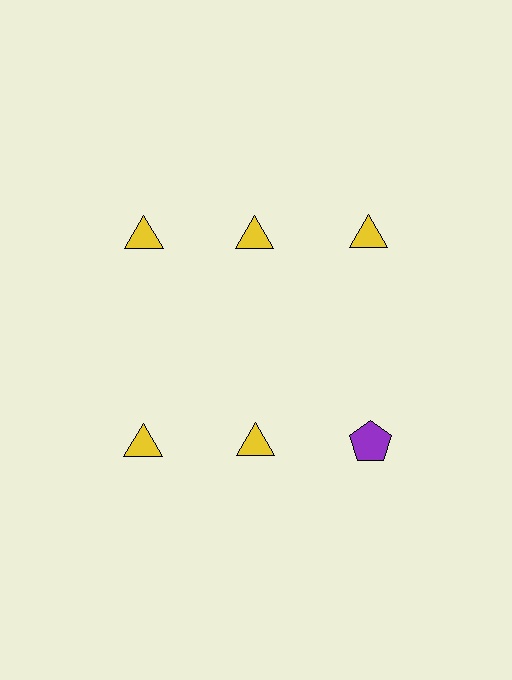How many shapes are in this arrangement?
There are 6 shapes arranged in a grid pattern.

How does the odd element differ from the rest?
It differs in both color (purple instead of yellow) and shape (pentagon instead of triangle).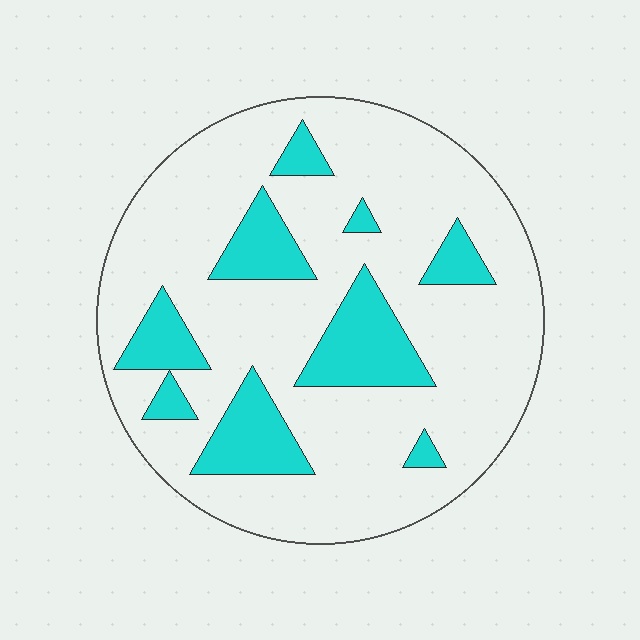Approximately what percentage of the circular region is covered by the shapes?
Approximately 20%.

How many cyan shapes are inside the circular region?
9.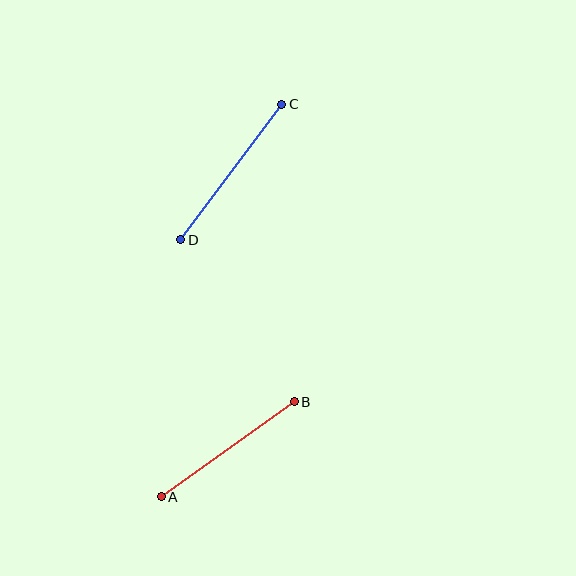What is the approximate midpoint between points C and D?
The midpoint is at approximately (231, 172) pixels.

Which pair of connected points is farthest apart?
Points C and D are farthest apart.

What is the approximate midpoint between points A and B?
The midpoint is at approximately (228, 449) pixels.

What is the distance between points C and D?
The distance is approximately 169 pixels.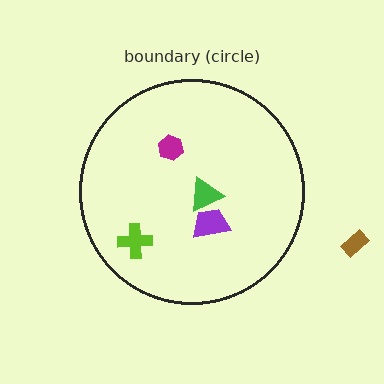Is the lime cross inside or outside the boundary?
Inside.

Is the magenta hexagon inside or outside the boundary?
Inside.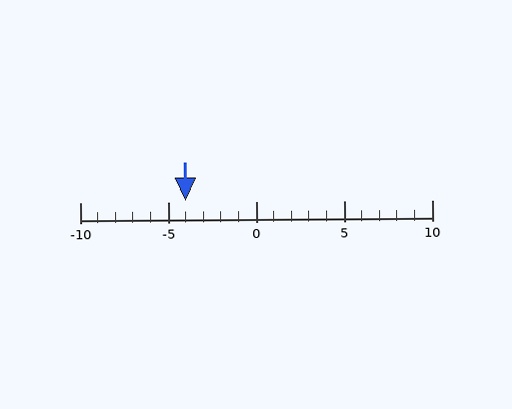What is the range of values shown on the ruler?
The ruler shows values from -10 to 10.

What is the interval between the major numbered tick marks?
The major tick marks are spaced 5 units apart.